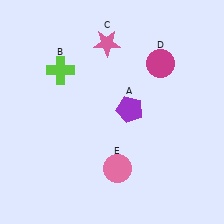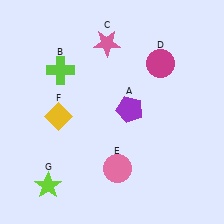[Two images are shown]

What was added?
A yellow diamond (F), a lime star (G) were added in Image 2.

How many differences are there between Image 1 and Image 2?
There are 2 differences between the two images.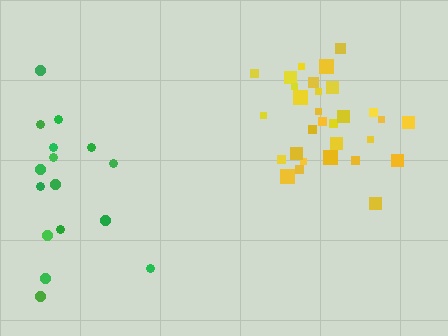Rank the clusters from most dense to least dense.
yellow, green.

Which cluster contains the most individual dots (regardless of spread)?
Yellow (30).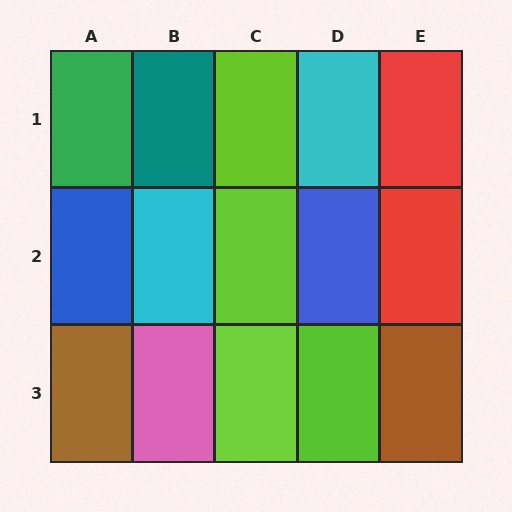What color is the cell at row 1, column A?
Green.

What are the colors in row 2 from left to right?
Blue, cyan, lime, blue, red.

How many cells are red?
2 cells are red.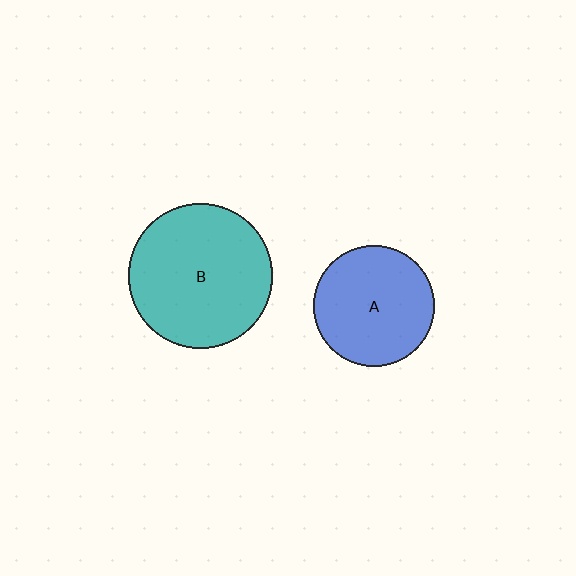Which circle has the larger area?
Circle B (teal).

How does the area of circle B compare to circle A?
Approximately 1.4 times.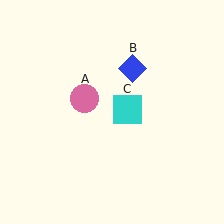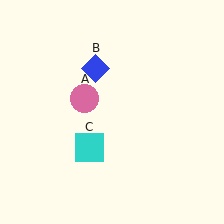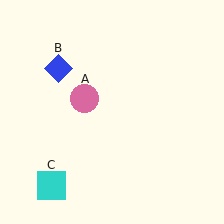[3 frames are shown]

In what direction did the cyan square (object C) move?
The cyan square (object C) moved down and to the left.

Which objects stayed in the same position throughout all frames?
Pink circle (object A) remained stationary.